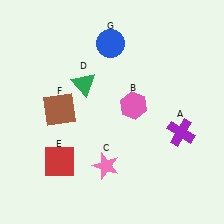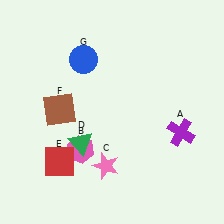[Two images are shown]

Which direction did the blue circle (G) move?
The blue circle (G) moved left.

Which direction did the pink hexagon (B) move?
The pink hexagon (B) moved left.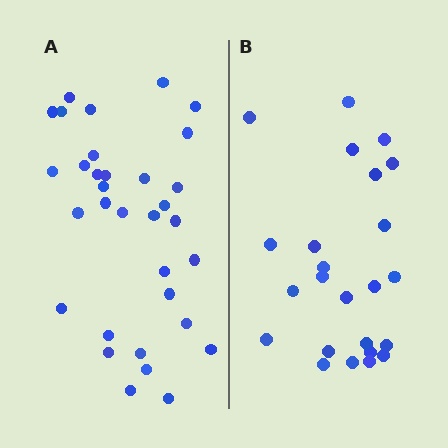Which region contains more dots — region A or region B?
Region A (the left region) has more dots.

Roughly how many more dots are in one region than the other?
Region A has roughly 8 or so more dots than region B.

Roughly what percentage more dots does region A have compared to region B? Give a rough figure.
About 40% more.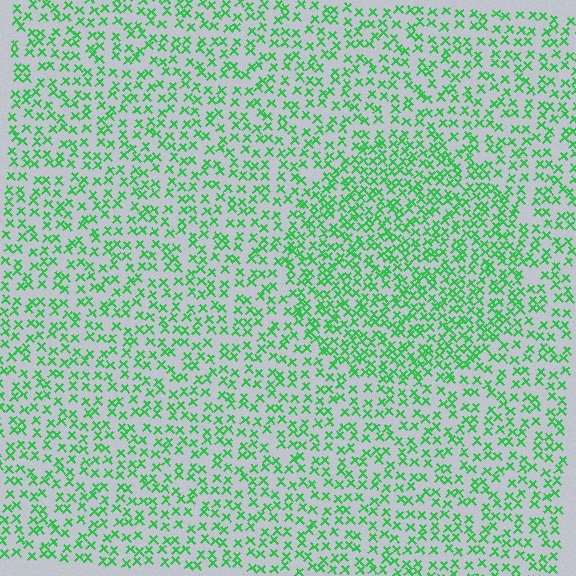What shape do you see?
I see a circle.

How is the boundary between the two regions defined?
The boundary is defined by a change in element density (approximately 1.6x ratio). All elements are the same color, size, and shape.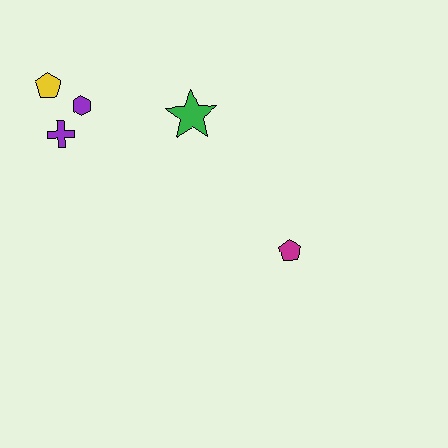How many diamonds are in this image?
There are no diamonds.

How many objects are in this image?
There are 5 objects.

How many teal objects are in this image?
There are no teal objects.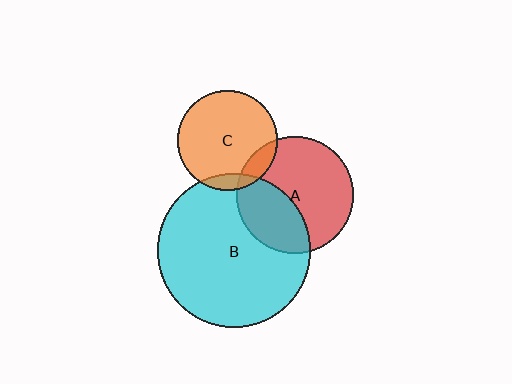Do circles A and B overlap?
Yes.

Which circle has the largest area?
Circle B (cyan).